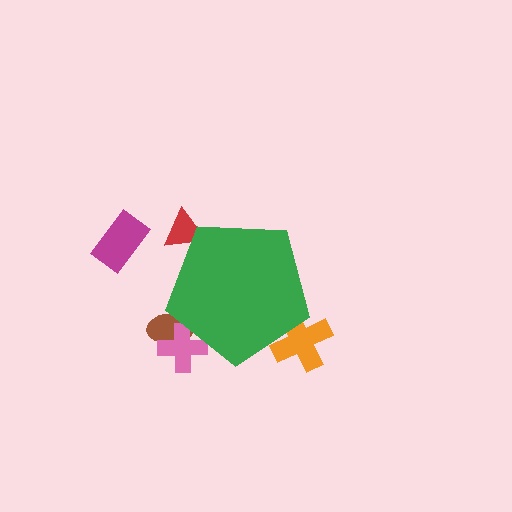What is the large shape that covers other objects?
A green pentagon.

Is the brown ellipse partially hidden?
Yes, the brown ellipse is partially hidden behind the green pentagon.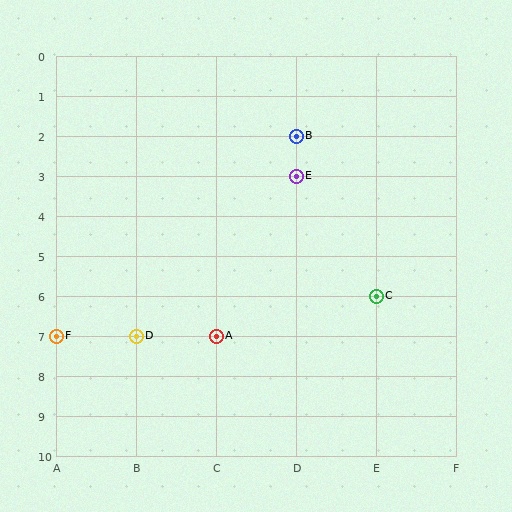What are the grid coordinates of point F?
Point F is at grid coordinates (A, 7).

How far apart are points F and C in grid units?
Points F and C are 4 columns and 1 row apart (about 4.1 grid units diagonally).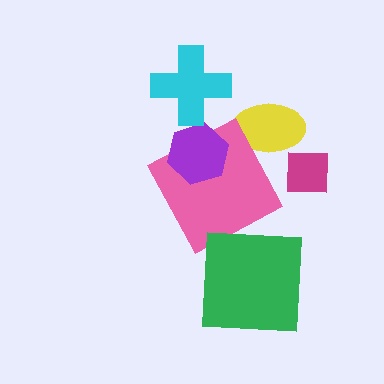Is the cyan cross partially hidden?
No, no other shape covers it.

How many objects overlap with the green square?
0 objects overlap with the green square.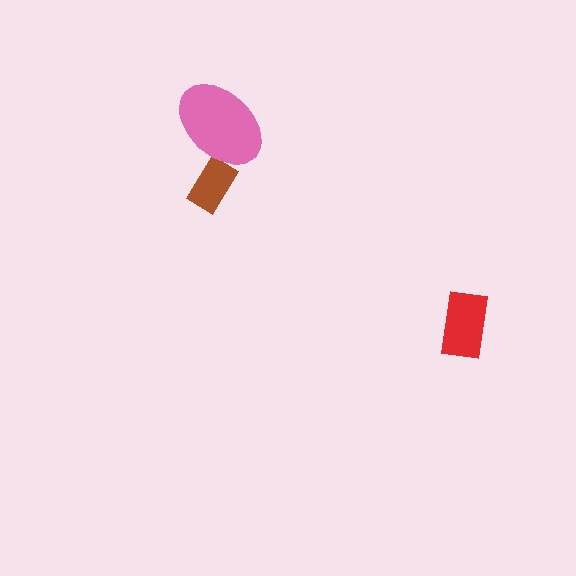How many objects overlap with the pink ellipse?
1 object overlaps with the pink ellipse.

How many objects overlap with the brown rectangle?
1 object overlaps with the brown rectangle.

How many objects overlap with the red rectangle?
0 objects overlap with the red rectangle.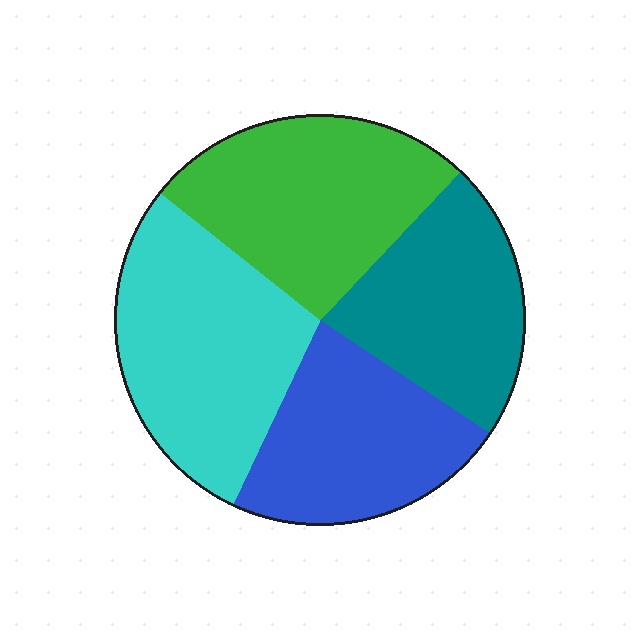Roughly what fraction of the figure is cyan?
Cyan covers around 30% of the figure.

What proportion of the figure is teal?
Teal takes up about one fifth (1/5) of the figure.